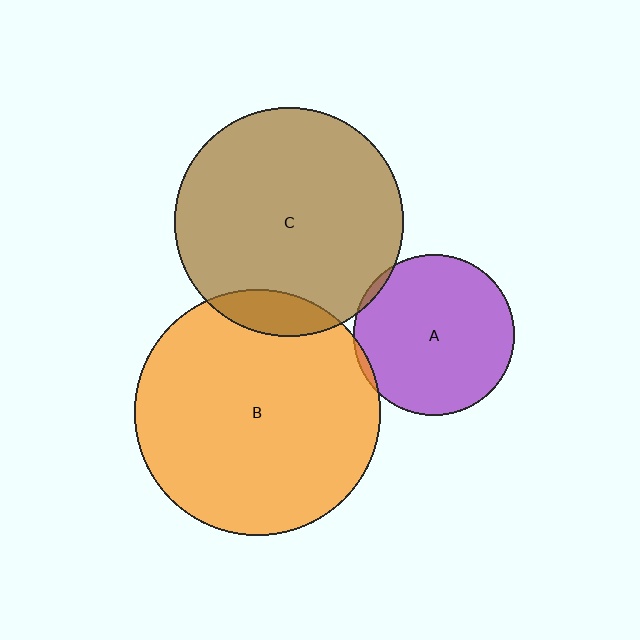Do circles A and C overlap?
Yes.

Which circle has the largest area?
Circle B (orange).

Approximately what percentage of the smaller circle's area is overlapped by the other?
Approximately 5%.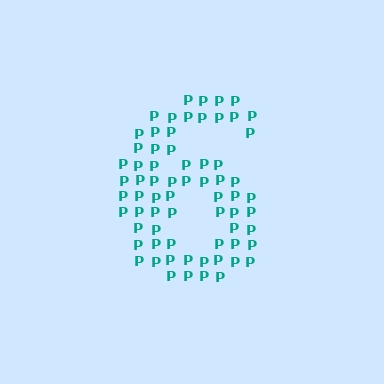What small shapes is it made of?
It is made of small letter P's.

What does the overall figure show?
The overall figure shows the digit 6.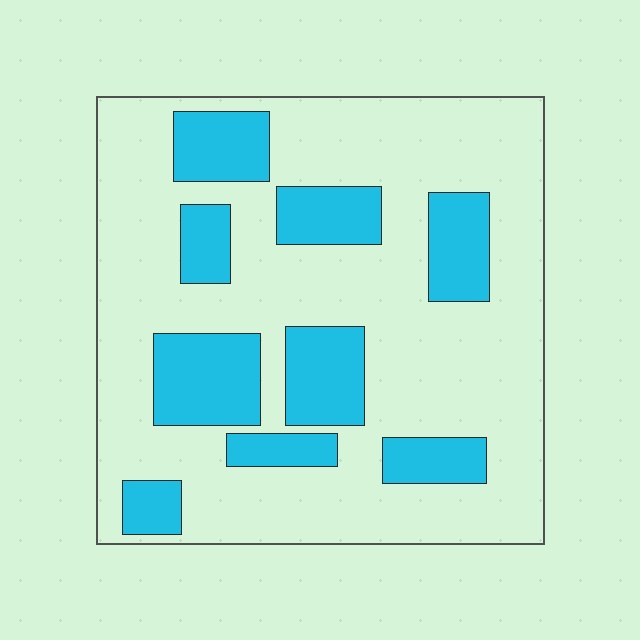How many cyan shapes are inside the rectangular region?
9.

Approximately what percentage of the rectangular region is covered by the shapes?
Approximately 25%.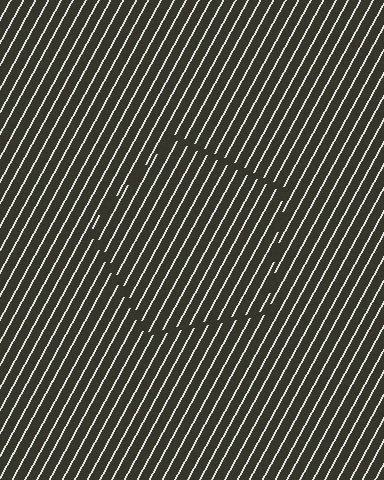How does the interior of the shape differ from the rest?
The interior of the shape contains the same grating, shifted by half a period — the contour is defined by the phase discontinuity where line-ends from the inner and outer gratings abut.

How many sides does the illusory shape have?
5 sides — the line-ends trace a pentagon.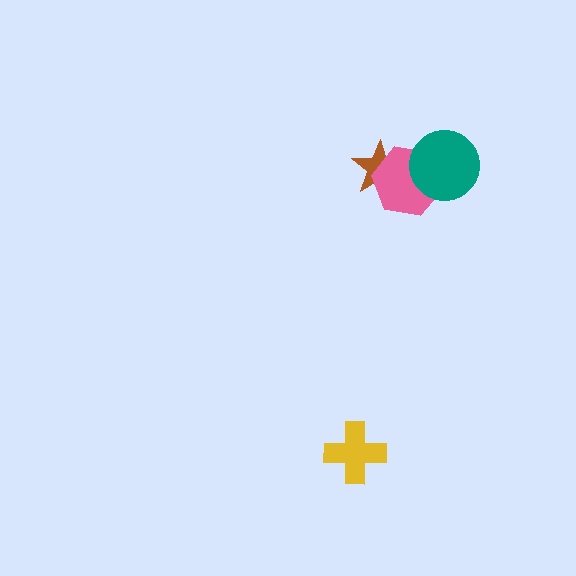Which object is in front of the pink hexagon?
The teal circle is in front of the pink hexagon.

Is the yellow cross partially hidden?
No, no other shape covers it.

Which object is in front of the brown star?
The pink hexagon is in front of the brown star.